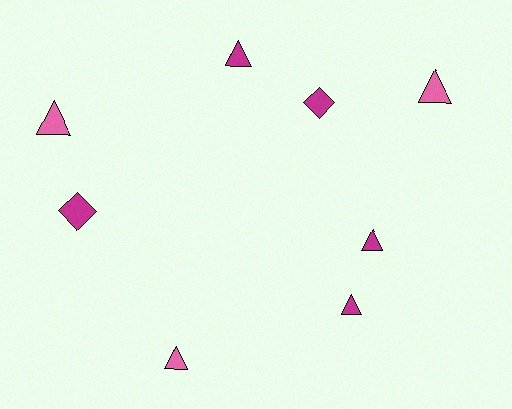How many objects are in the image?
There are 8 objects.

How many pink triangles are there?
There are 3 pink triangles.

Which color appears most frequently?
Magenta, with 5 objects.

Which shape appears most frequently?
Triangle, with 6 objects.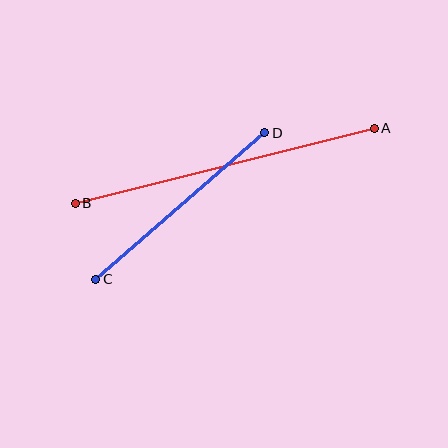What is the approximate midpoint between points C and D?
The midpoint is at approximately (180, 206) pixels.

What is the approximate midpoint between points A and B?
The midpoint is at approximately (225, 166) pixels.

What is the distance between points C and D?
The distance is approximately 224 pixels.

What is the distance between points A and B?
The distance is approximately 308 pixels.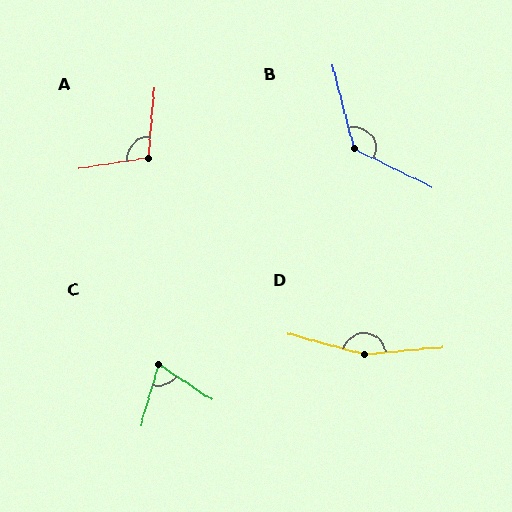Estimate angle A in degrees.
Approximately 103 degrees.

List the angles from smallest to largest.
C (72°), A (103°), B (131°), D (159°).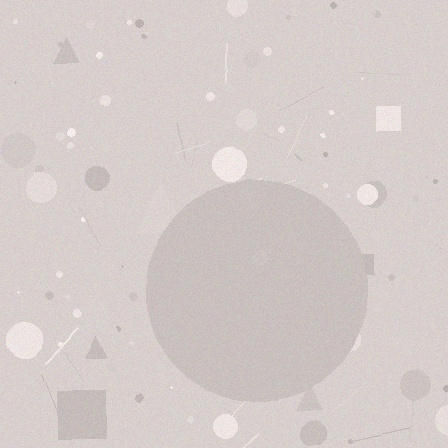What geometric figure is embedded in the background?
A circle is embedded in the background.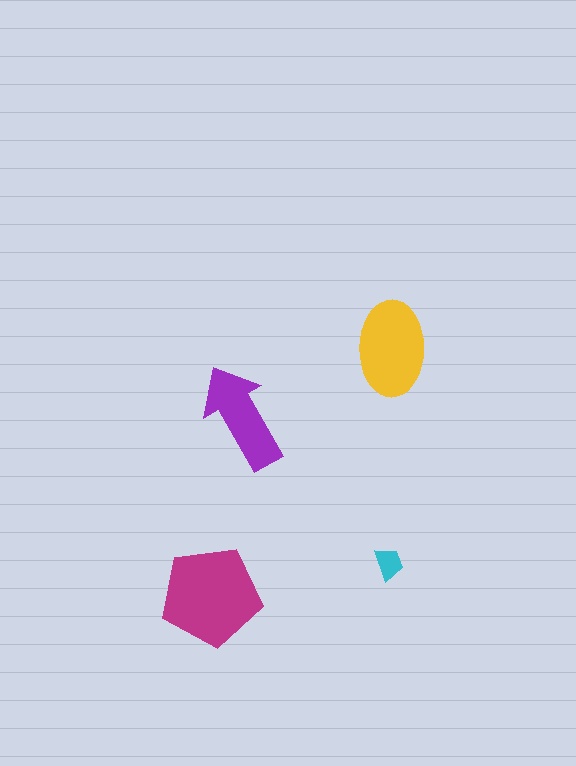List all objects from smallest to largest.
The cyan trapezoid, the purple arrow, the yellow ellipse, the magenta pentagon.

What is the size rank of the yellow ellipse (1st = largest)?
2nd.